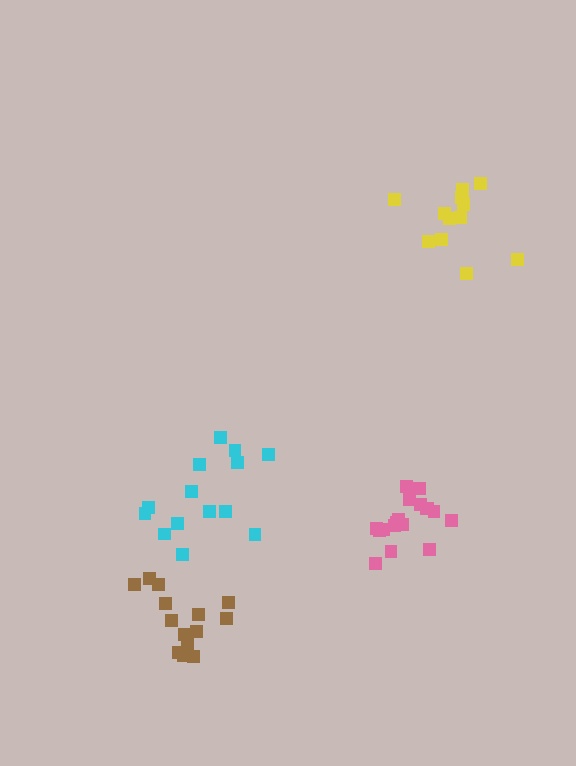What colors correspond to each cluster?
The clusters are colored: yellow, pink, brown, cyan.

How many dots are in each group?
Group 1: 13 dots, Group 2: 18 dots, Group 3: 15 dots, Group 4: 14 dots (60 total).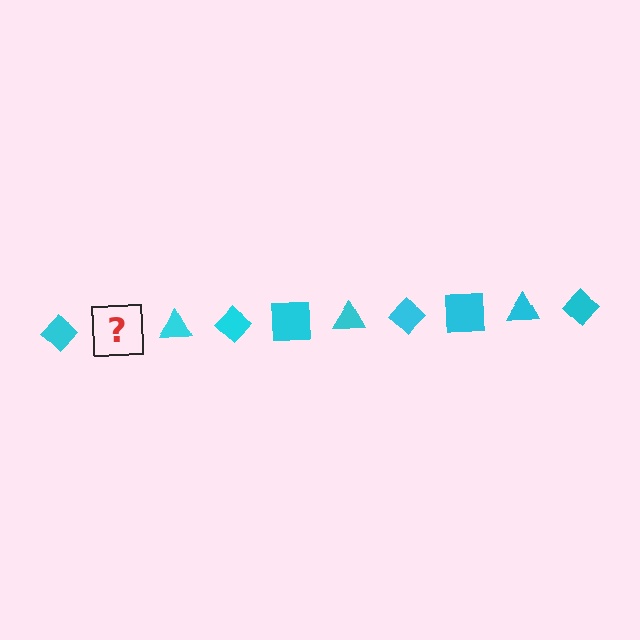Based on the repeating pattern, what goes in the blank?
The blank should be a cyan square.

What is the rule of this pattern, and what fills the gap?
The rule is that the pattern cycles through diamond, square, triangle shapes in cyan. The gap should be filled with a cyan square.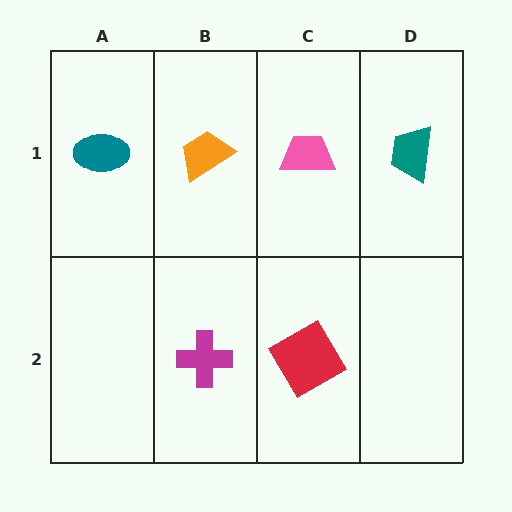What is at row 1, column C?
A pink trapezoid.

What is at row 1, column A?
A teal ellipse.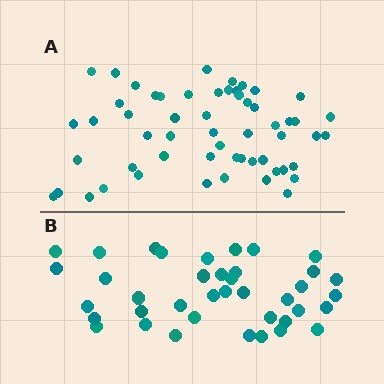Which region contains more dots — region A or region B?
Region A (the top region) has more dots.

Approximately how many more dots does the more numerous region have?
Region A has approximately 15 more dots than region B.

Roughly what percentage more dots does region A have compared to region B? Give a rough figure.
About 45% more.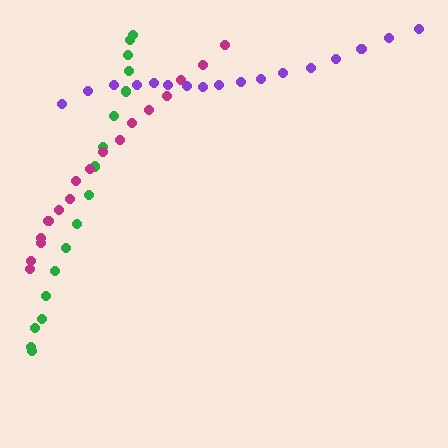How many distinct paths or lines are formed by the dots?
There are 3 distinct paths.